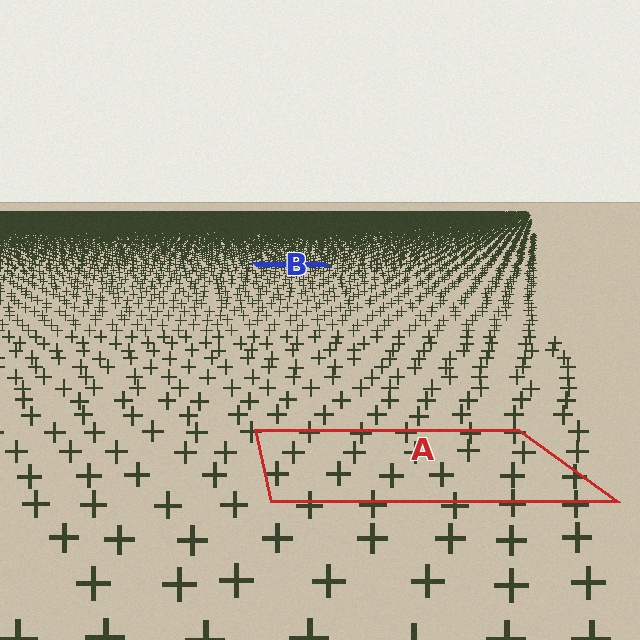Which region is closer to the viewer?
Region A is closer. The texture elements there are larger and more spread out.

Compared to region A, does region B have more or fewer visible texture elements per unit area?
Region B has more texture elements per unit area — they are packed more densely because it is farther away.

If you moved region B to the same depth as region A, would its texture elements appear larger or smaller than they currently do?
They would appear larger. At a closer depth, the same texture elements are projected at a bigger on-screen size.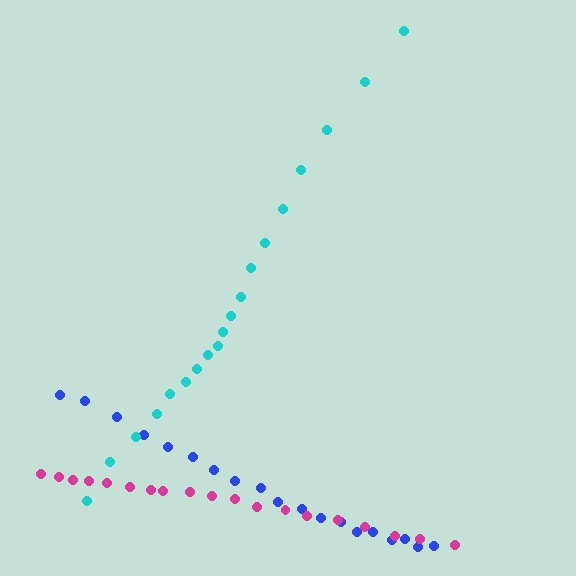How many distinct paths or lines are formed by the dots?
There are 3 distinct paths.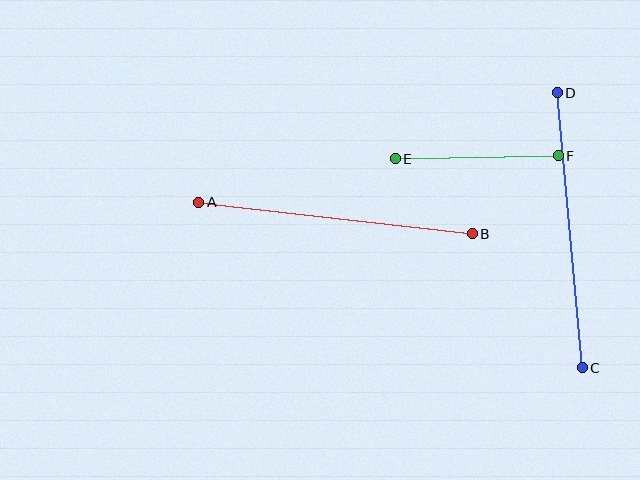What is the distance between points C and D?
The distance is approximately 276 pixels.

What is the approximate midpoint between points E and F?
The midpoint is at approximately (477, 157) pixels.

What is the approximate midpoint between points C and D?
The midpoint is at approximately (570, 230) pixels.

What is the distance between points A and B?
The distance is approximately 275 pixels.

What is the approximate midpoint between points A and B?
The midpoint is at approximately (336, 218) pixels.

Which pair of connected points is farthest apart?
Points C and D are farthest apart.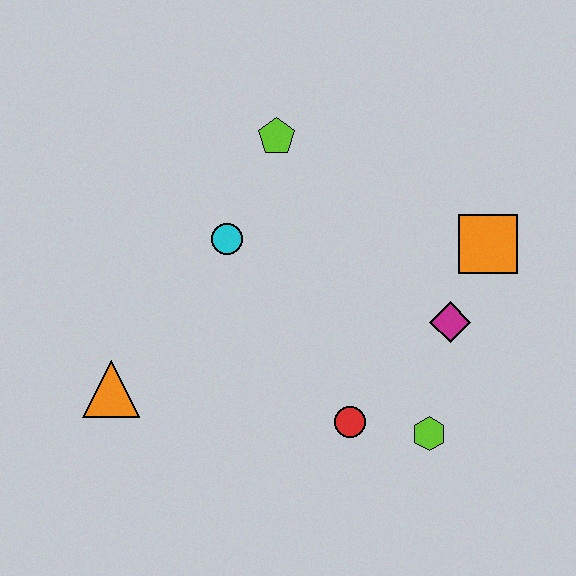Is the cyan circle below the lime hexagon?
No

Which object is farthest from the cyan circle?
The lime hexagon is farthest from the cyan circle.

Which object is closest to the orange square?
The magenta diamond is closest to the orange square.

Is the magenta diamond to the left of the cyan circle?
No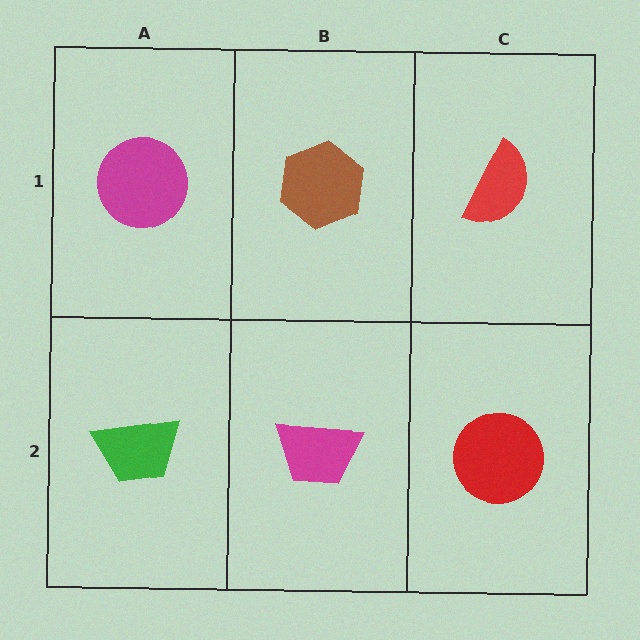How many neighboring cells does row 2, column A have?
2.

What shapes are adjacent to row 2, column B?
A brown hexagon (row 1, column B), a green trapezoid (row 2, column A), a red circle (row 2, column C).